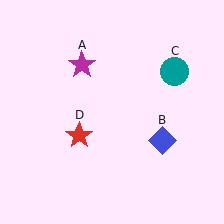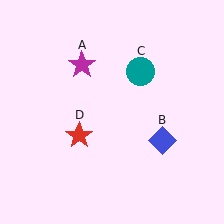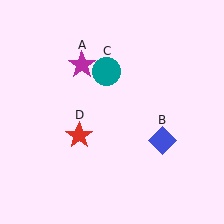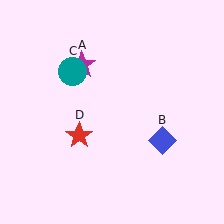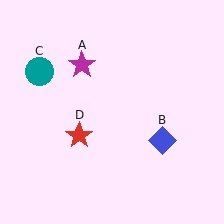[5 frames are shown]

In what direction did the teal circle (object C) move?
The teal circle (object C) moved left.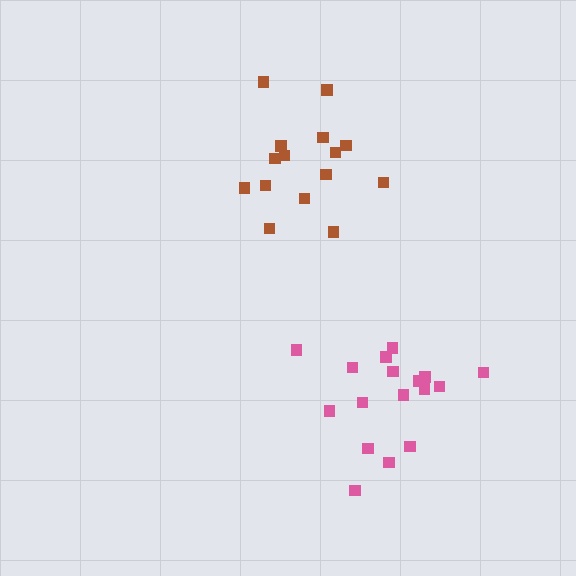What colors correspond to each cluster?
The clusters are colored: brown, pink.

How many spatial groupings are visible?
There are 2 spatial groupings.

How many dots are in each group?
Group 1: 15 dots, Group 2: 17 dots (32 total).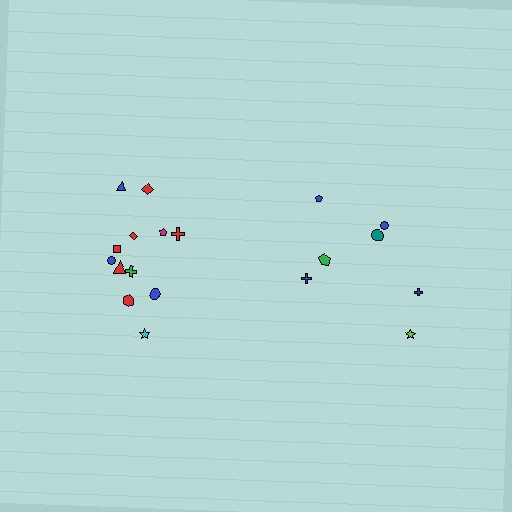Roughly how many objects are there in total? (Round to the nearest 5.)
Roughly 20 objects in total.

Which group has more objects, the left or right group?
The left group.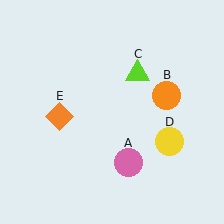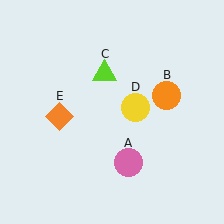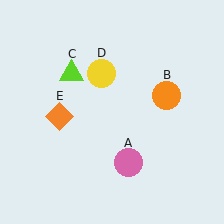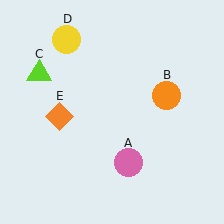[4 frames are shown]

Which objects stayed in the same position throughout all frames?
Pink circle (object A) and orange circle (object B) and orange diamond (object E) remained stationary.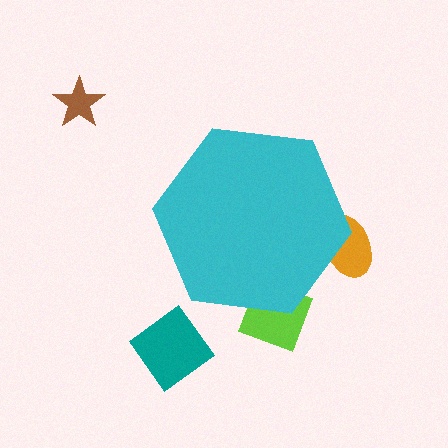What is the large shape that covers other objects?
A cyan hexagon.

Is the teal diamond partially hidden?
No, the teal diamond is fully visible.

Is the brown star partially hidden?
No, the brown star is fully visible.